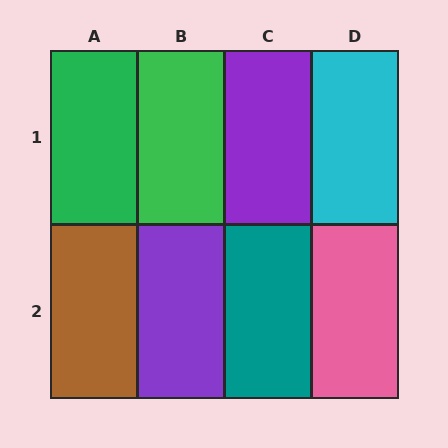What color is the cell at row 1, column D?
Cyan.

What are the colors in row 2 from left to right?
Brown, purple, teal, pink.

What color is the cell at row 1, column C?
Purple.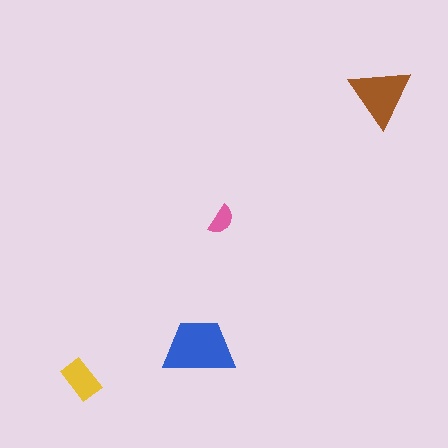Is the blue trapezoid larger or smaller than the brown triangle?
Larger.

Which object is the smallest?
The pink semicircle.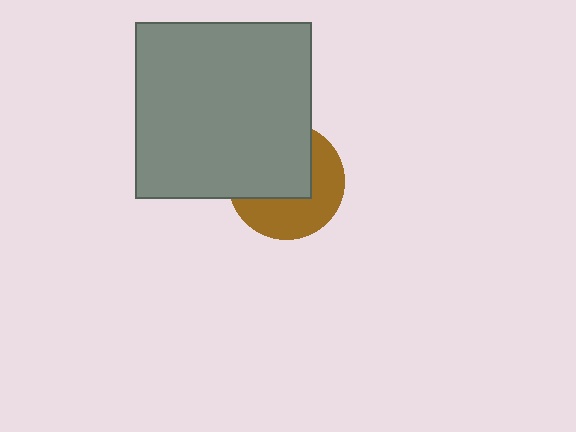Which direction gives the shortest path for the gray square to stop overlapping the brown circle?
Moving toward the upper-left gives the shortest separation.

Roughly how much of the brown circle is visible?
About half of it is visible (roughly 48%).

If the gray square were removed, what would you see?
You would see the complete brown circle.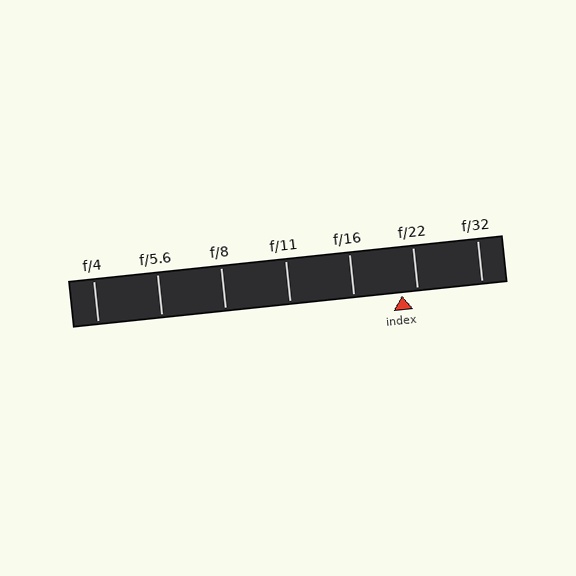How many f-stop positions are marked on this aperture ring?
There are 7 f-stop positions marked.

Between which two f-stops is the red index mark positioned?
The index mark is between f/16 and f/22.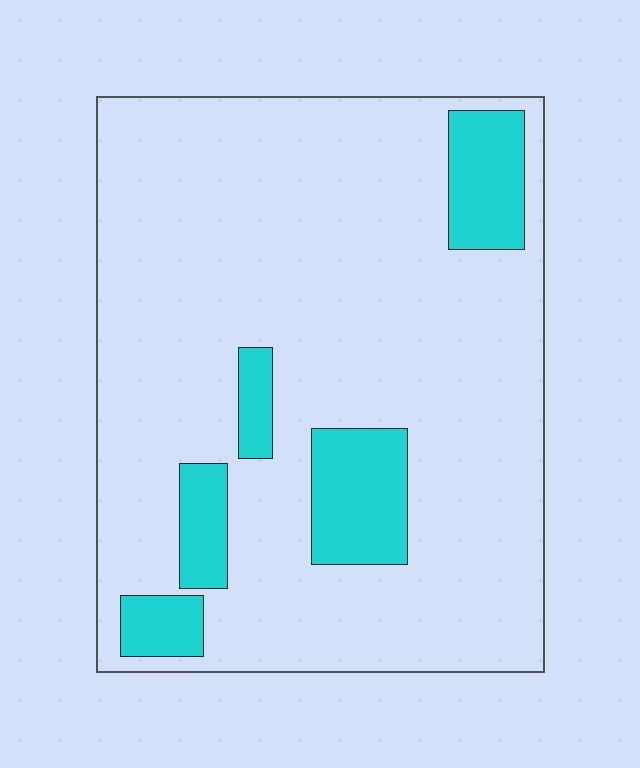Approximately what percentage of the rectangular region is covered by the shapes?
Approximately 15%.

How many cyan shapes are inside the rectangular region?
5.